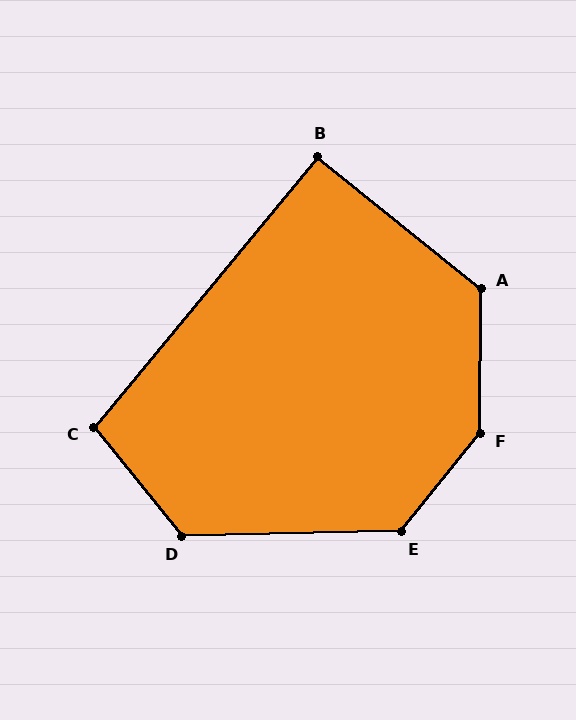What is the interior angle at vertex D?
Approximately 128 degrees (obtuse).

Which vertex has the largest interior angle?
F, at approximately 142 degrees.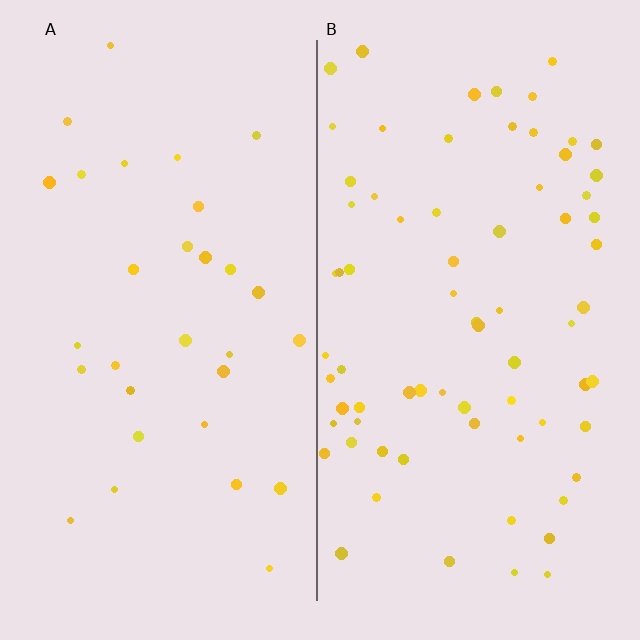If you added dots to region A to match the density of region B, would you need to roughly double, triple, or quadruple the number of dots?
Approximately double.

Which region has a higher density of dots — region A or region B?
B (the right).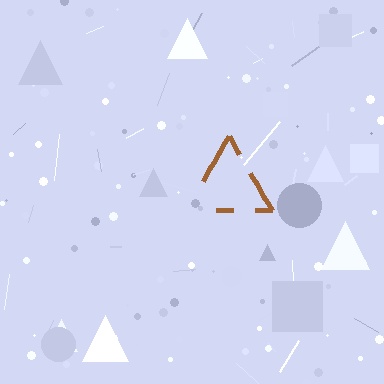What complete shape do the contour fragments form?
The contour fragments form a triangle.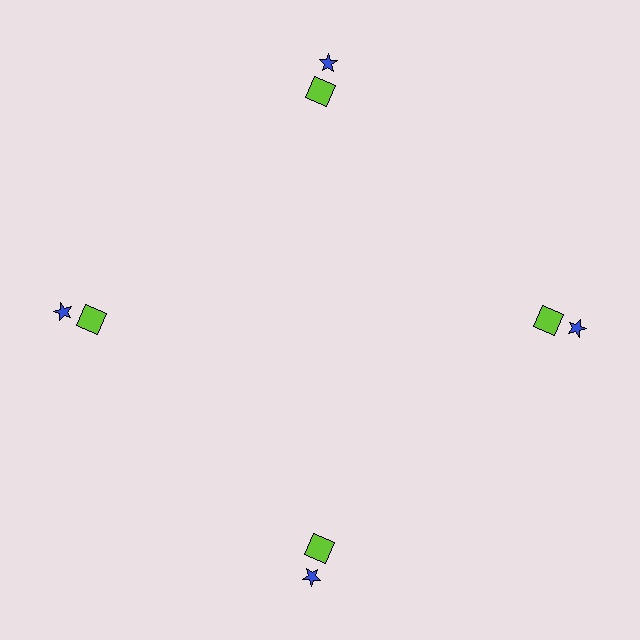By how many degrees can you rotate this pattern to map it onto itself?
The pattern maps onto itself every 90 degrees of rotation.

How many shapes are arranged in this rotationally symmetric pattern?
There are 8 shapes, arranged in 4 groups of 2.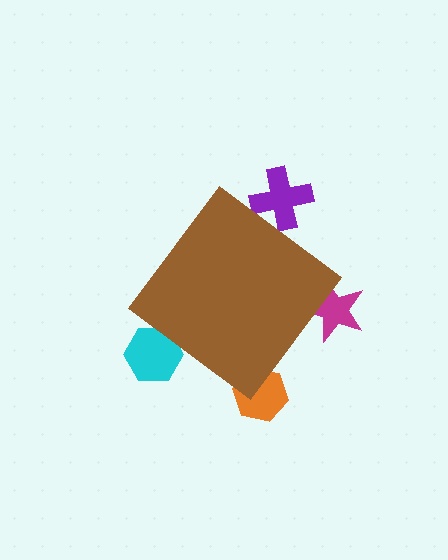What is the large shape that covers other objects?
A brown diamond.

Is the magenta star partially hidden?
Yes, the magenta star is partially hidden behind the brown diamond.